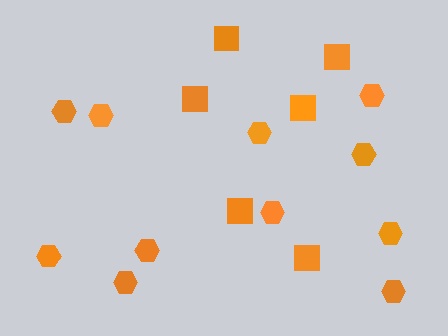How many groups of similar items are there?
There are 2 groups: one group of squares (6) and one group of hexagons (11).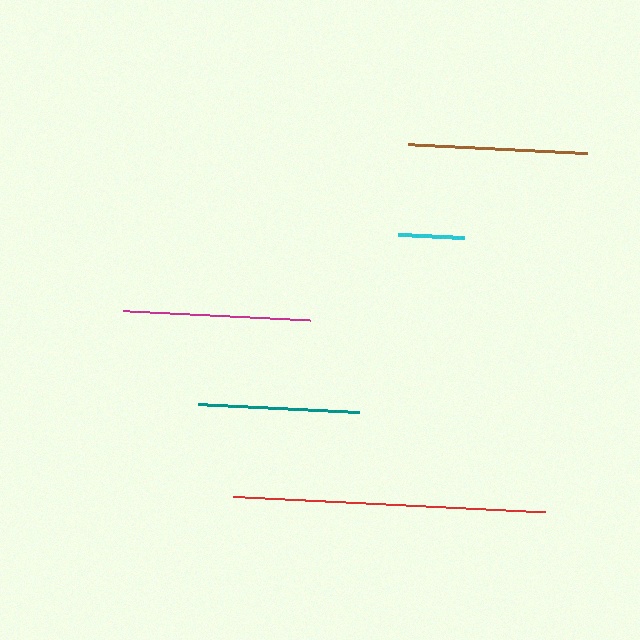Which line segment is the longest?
The red line is the longest at approximately 312 pixels.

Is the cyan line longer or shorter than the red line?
The red line is longer than the cyan line.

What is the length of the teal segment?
The teal segment is approximately 162 pixels long.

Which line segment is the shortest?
The cyan line is the shortest at approximately 66 pixels.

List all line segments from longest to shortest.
From longest to shortest: red, magenta, brown, teal, cyan.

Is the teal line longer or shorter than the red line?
The red line is longer than the teal line.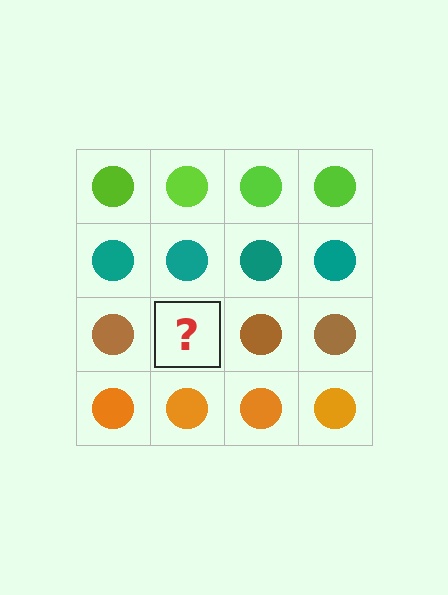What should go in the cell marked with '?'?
The missing cell should contain a brown circle.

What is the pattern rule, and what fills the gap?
The rule is that each row has a consistent color. The gap should be filled with a brown circle.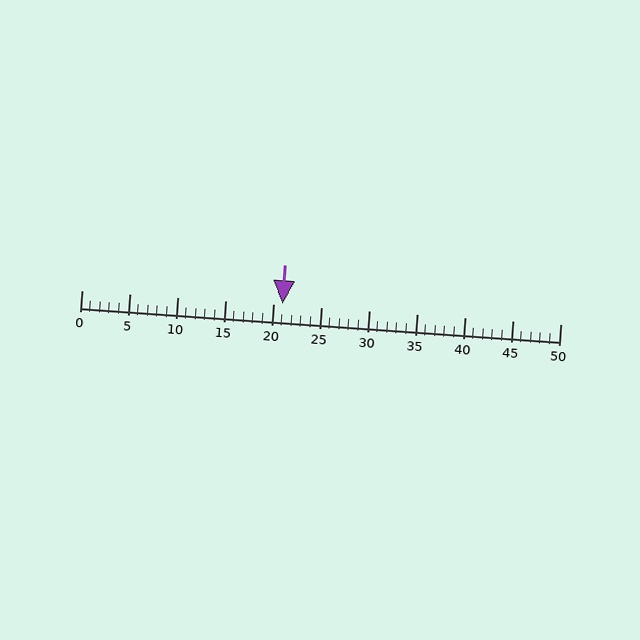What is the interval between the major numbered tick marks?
The major tick marks are spaced 5 units apart.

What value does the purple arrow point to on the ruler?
The purple arrow points to approximately 21.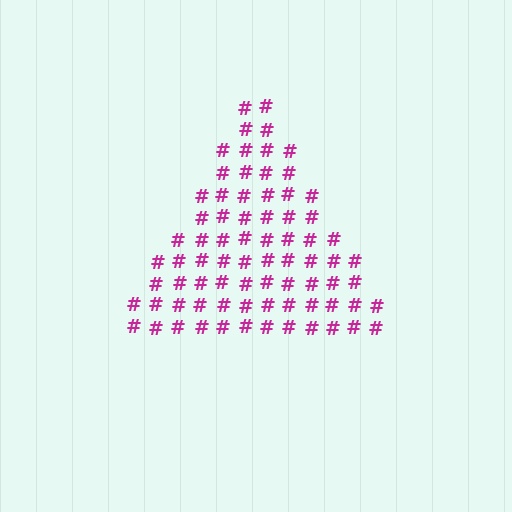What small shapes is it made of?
It is made of small hash symbols.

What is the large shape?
The large shape is a triangle.